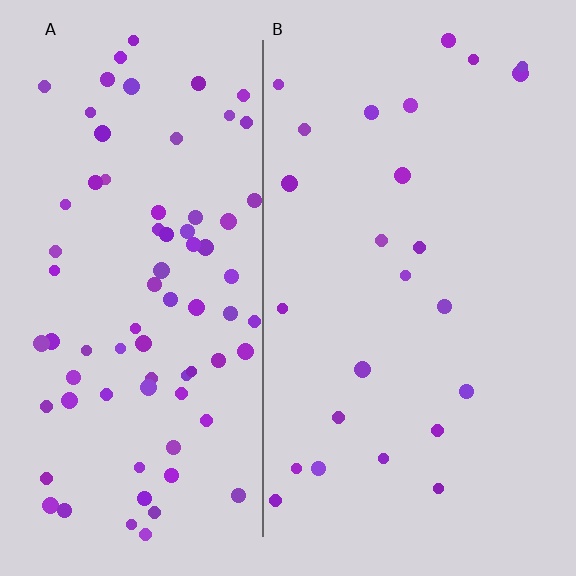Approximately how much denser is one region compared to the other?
Approximately 3.2× — region A over region B.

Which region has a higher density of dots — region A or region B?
A (the left).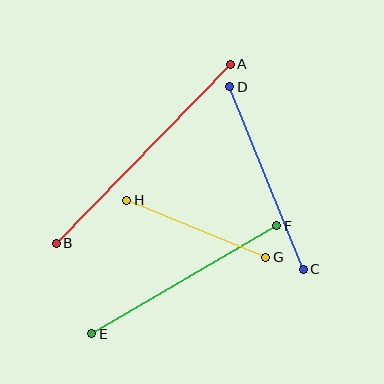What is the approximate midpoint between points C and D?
The midpoint is at approximately (267, 178) pixels.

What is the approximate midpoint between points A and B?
The midpoint is at approximately (143, 154) pixels.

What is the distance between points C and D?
The distance is approximately 197 pixels.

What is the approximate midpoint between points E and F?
The midpoint is at approximately (184, 280) pixels.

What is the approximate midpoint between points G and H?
The midpoint is at approximately (196, 229) pixels.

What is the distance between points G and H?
The distance is approximately 150 pixels.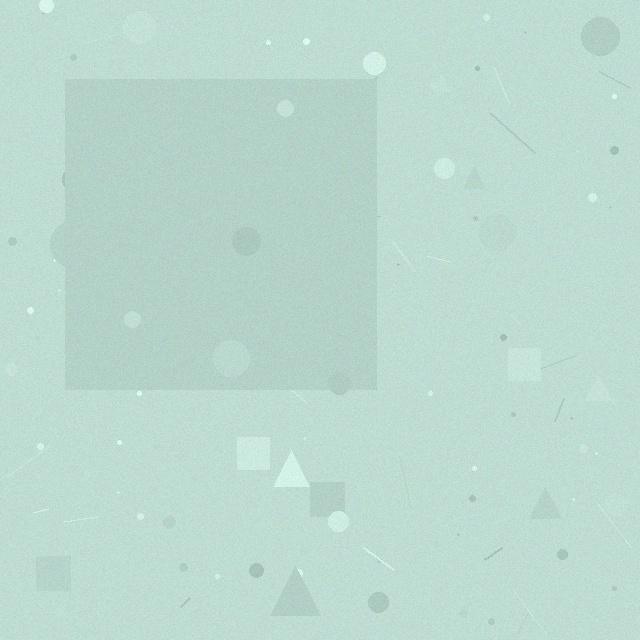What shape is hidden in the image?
A square is hidden in the image.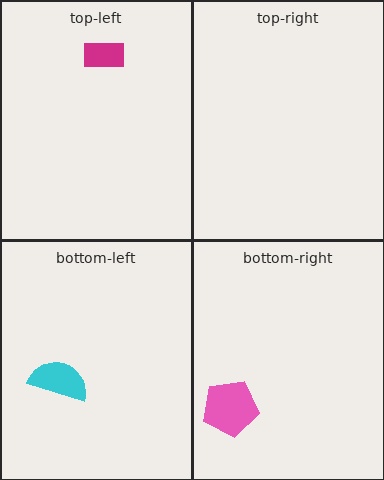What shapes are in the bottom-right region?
The pink pentagon.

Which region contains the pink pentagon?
The bottom-right region.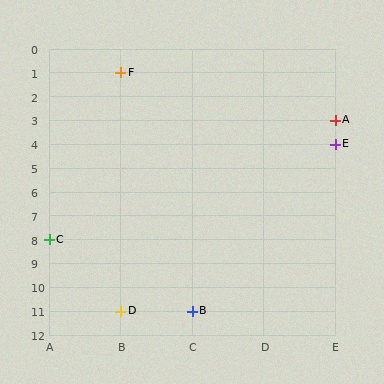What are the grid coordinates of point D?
Point D is at grid coordinates (B, 11).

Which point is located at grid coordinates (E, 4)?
Point E is at (E, 4).